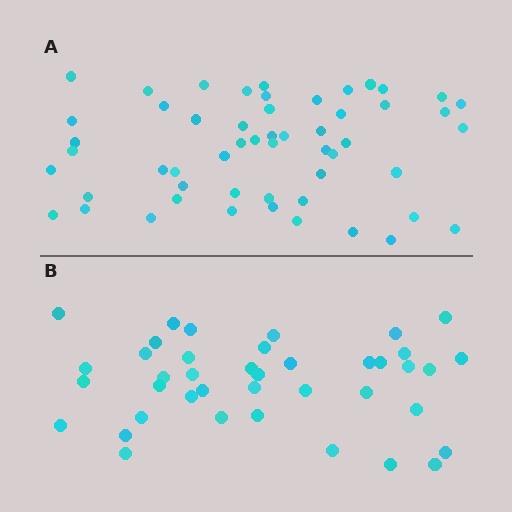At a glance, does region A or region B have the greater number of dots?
Region A (the top region) has more dots.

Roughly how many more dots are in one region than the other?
Region A has approximately 15 more dots than region B.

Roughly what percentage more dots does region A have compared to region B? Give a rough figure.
About 35% more.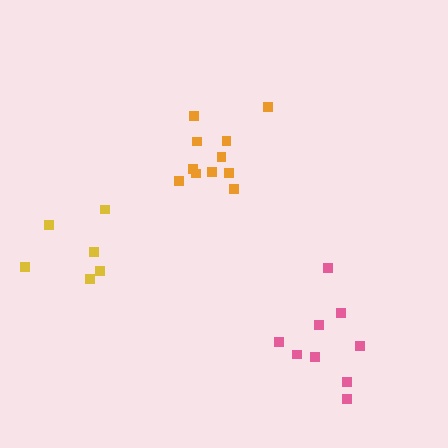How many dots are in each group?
Group 1: 11 dots, Group 2: 6 dots, Group 3: 9 dots (26 total).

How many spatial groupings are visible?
There are 3 spatial groupings.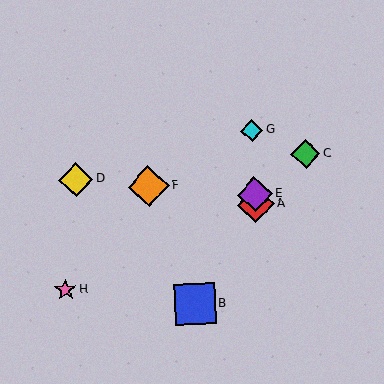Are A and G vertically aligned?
Yes, both are at x≈255.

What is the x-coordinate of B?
Object B is at x≈195.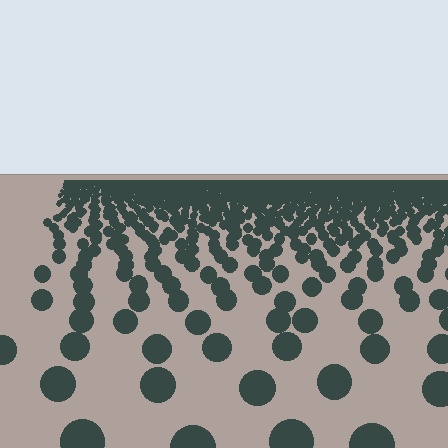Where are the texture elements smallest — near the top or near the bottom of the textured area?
Near the top.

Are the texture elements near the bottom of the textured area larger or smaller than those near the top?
Larger. Near the bottom, elements are closer to the viewer and appear at a bigger on-screen size.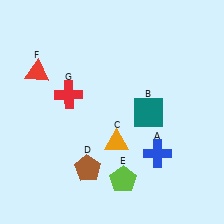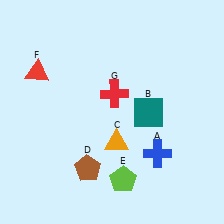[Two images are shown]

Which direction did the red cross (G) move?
The red cross (G) moved right.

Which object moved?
The red cross (G) moved right.